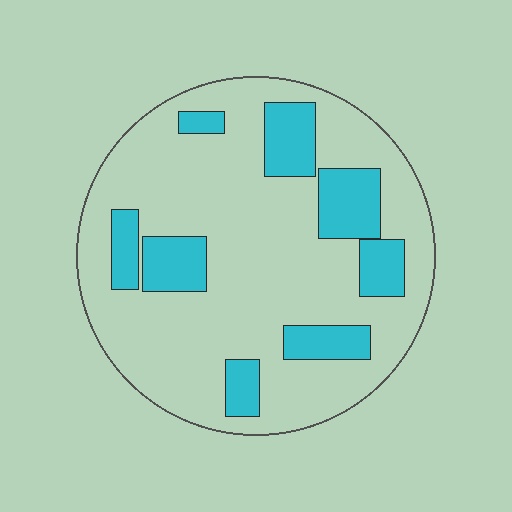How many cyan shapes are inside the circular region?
8.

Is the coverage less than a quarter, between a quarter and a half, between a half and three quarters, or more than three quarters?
Less than a quarter.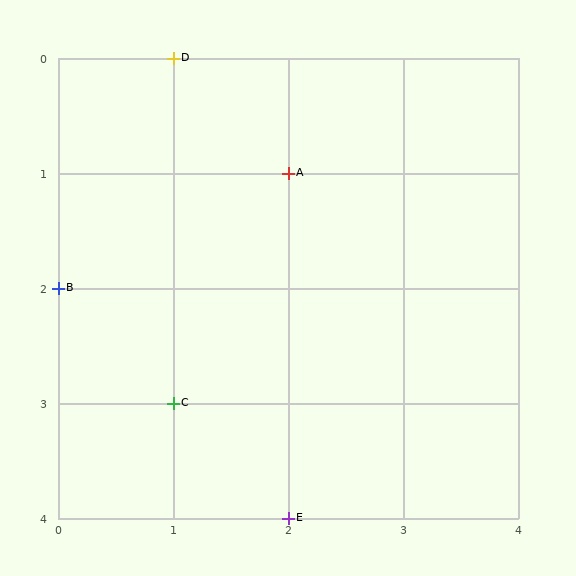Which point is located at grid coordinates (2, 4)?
Point E is at (2, 4).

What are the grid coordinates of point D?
Point D is at grid coordinates (1, 0).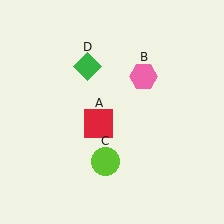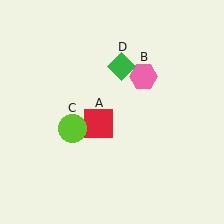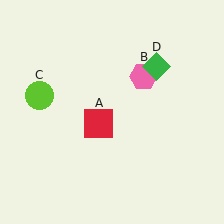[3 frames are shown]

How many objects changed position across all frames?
2 objects changed position: lime circle (object C), green diamond (object D).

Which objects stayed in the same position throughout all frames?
Red square (object A) and pink hexagon (object B) remained stationary.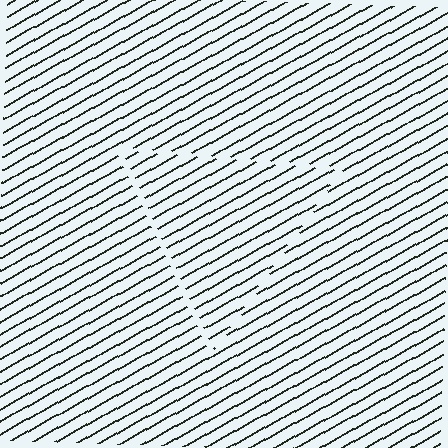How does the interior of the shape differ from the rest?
The interior of the shape contains the same grating, shifted by half a period — the contour is defined by the phase discontinuity where line-ends from the inner and outer gratings abut.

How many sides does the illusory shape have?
3 sides — the line-ends trace a triangle.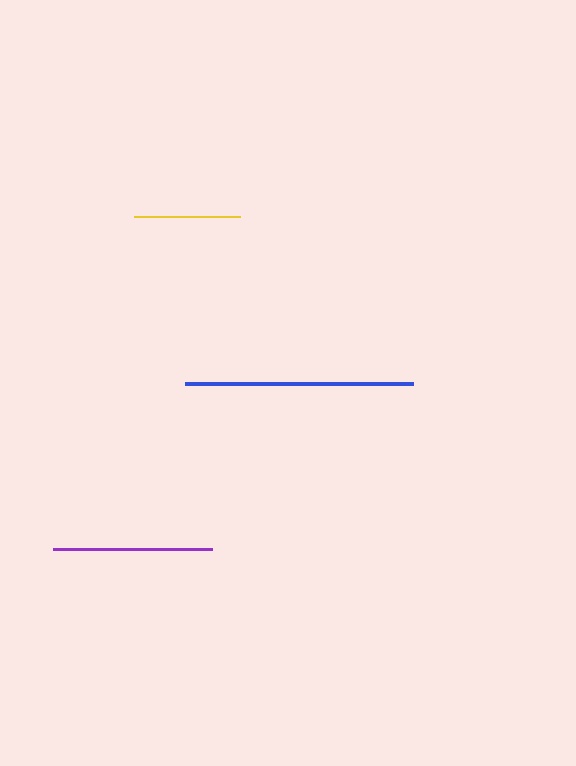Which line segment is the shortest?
The yellow line is the shortest at approximately 106 pixels.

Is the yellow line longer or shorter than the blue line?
The blue line is longer than the yellow line.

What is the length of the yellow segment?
The yellow segment is approximately 106 pixels long.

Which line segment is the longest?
The blue line is the longest at approximately 228 pixels.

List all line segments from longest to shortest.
From longest to shortest: blue, purple, yellow.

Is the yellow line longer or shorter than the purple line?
The purple line is longer than the yellow line.